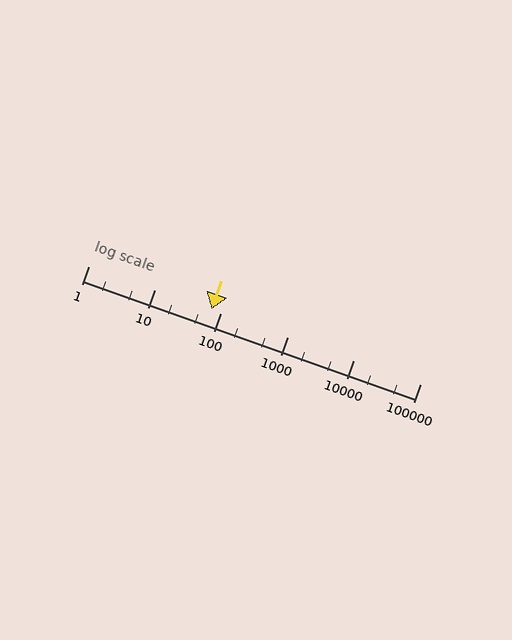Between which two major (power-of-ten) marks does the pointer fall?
The pointer is between 10 and 100.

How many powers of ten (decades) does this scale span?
The scale spans 5 decades, from 1 to 100000.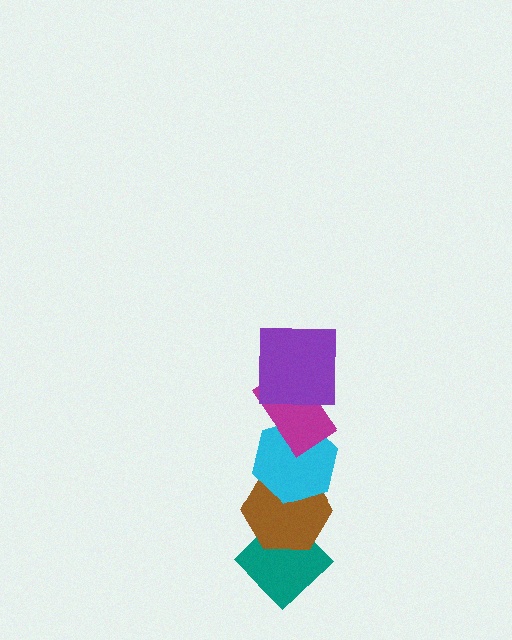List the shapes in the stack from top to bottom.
From top to bottom: the purple square, the magenta rectangle, the cyan hexagon, the brown hexagon, the teal diamond.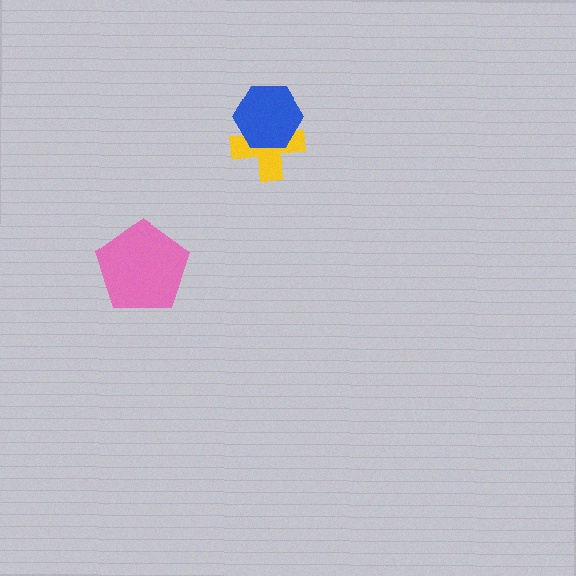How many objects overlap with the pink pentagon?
0 objects overlap with the pink pentagon.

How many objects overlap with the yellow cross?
1 object overlaps with the yellow cross.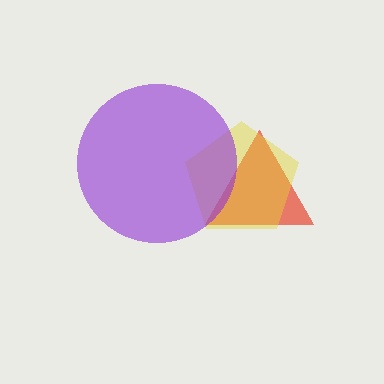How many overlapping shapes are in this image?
There are 3 overlapping shapes in the image.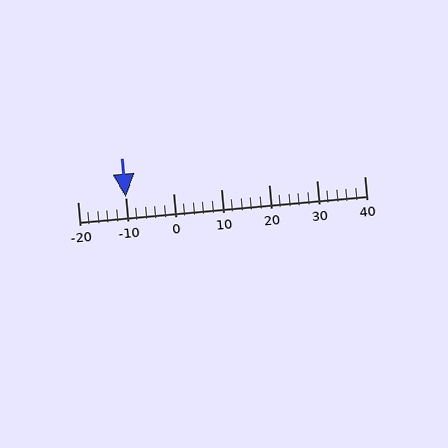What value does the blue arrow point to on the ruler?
The blue arrow points to approximately -10.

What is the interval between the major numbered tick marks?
The major tick marks are spaced 10 units apart.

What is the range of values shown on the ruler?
The ruler shows values from -20 to 40.